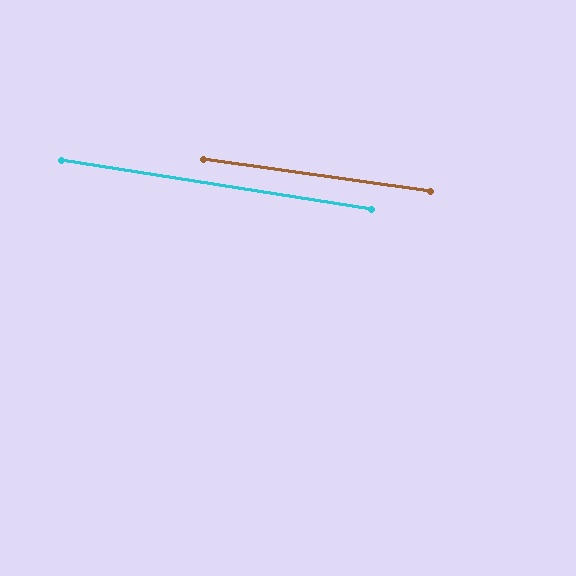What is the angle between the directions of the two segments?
Approximately 1 degree.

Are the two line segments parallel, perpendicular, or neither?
Parallel — their directions differ by only 0.8°.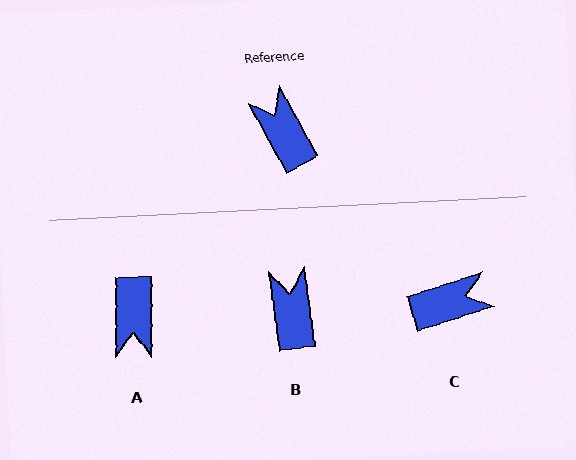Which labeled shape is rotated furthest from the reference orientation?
A, about 151 degrees away.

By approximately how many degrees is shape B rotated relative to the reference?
Approximately 21 degrees clockwise.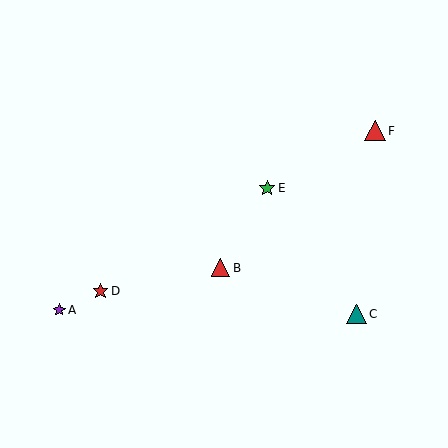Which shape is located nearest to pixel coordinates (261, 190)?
The green star (labeled E) at (267, 188) is nearest to that location.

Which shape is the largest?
The red triangle (labeled F) is the largest.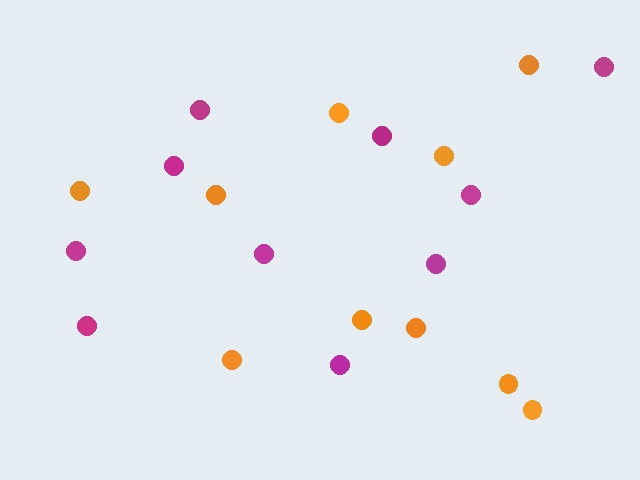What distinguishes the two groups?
There are 2 groups: one group of orange circles (10) and one group of magenta circles (10).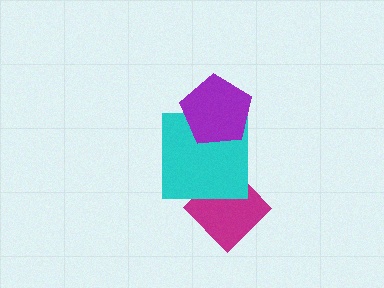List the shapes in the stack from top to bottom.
From top to bottom: the purple pentagon, the cyan square, the magenta diamond.